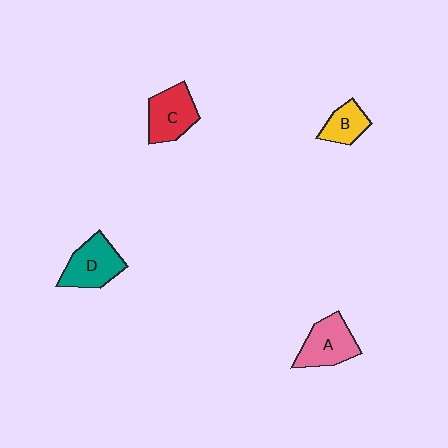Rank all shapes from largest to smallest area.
From largest to smallest: D (teal), A (pink), C (red), B (yellow).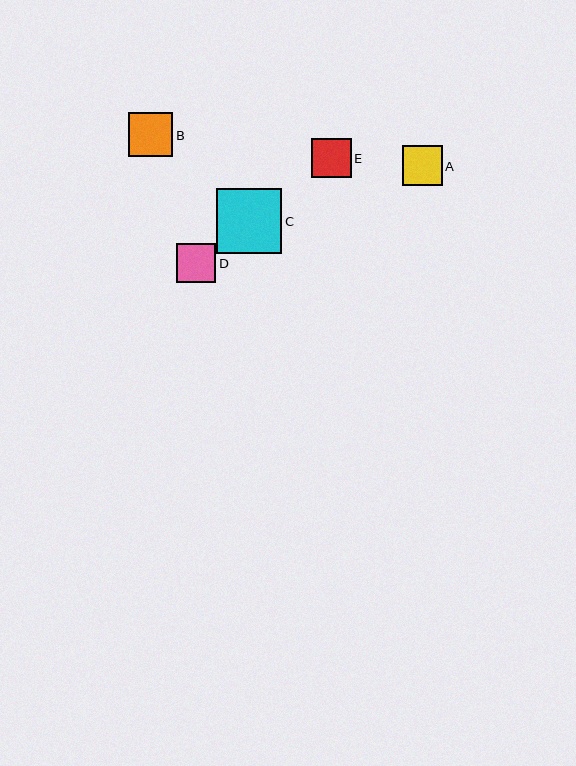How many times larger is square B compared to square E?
Square B is approximately 1.1 times the size of square E.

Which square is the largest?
Square C is the largest with a size of approximately 65 pixels.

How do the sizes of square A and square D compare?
Square A and square D are approximately the same size.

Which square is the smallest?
Square D is the smallest with a size of approximately 39 pixels.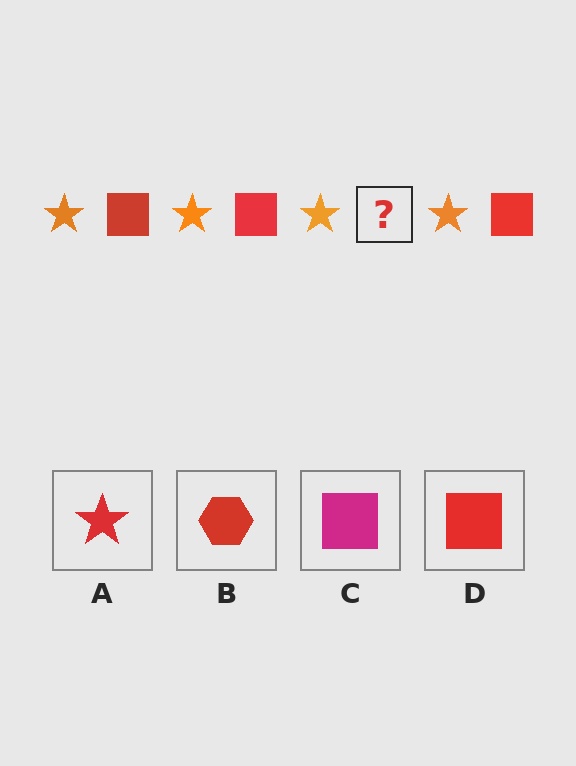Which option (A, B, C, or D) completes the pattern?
D.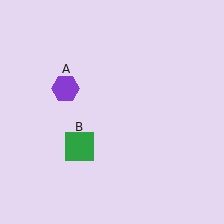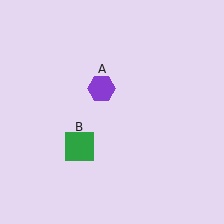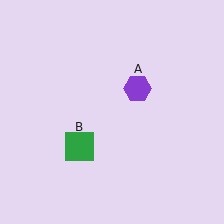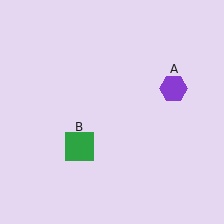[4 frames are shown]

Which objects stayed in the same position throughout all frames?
Green square (object B) remained stationary.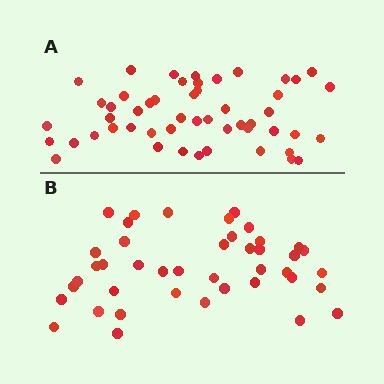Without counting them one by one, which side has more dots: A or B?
Region A (the top region) has more dots.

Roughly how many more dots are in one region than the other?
Region A has roughly 8 or so more dots than region B.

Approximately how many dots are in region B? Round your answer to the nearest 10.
About 40 dots. (The exact count is 42, which rounds to 40.)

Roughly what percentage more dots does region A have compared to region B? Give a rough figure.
About 20% more.